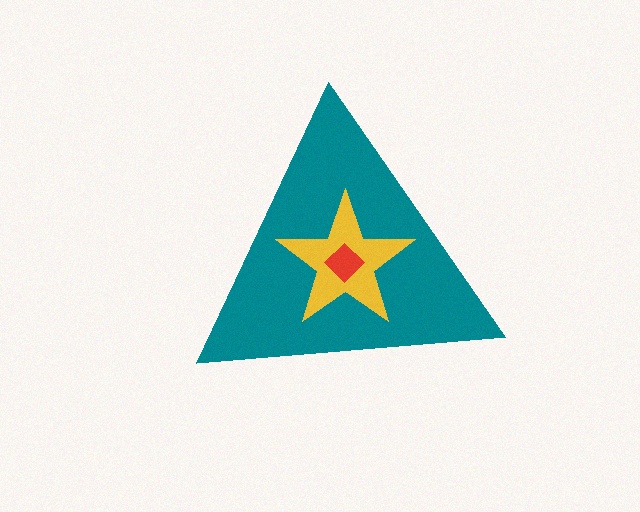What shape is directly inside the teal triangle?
The yellow star.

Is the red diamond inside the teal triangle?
Yes.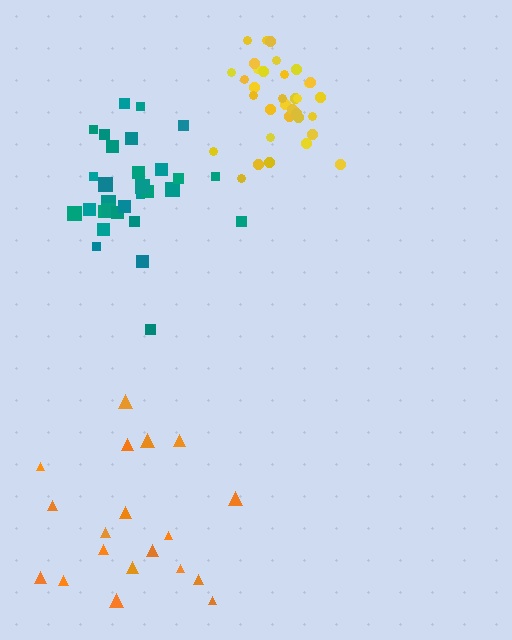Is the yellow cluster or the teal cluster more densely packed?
Yellow.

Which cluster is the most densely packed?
Yellow.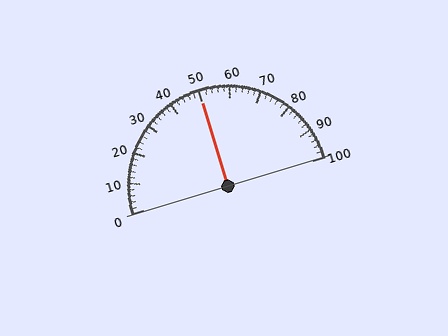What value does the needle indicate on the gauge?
The needle indicates approximately 50.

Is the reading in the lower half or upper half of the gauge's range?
The reading is in the upper half of the range (0 to 100).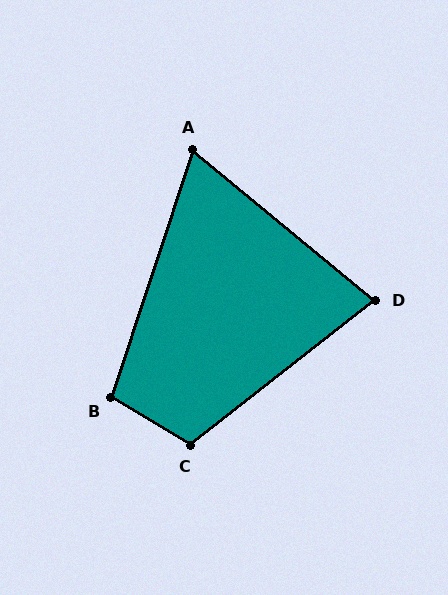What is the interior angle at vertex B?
Approximately 102 degrees (obtuse).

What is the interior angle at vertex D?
Approximately 78 degrees (acute).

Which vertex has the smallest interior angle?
A, at approximately 69 degrees.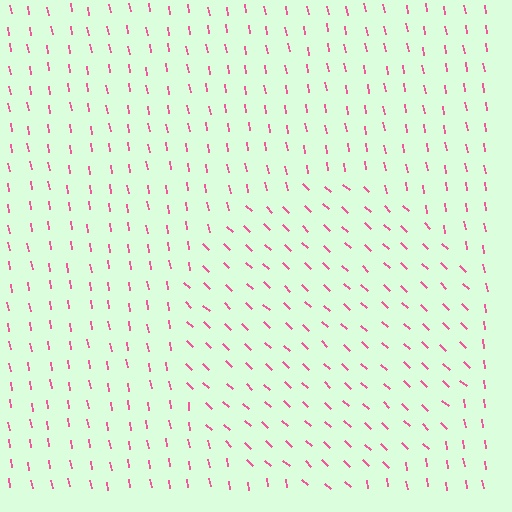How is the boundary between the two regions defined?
The boundary is defined purely by a change in line orientation (approximately 37 degrees difference). All lines are the same color and thickness.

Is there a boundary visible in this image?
Yes, there is a texture boundary formed by a change in line orientation.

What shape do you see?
I see a circle.